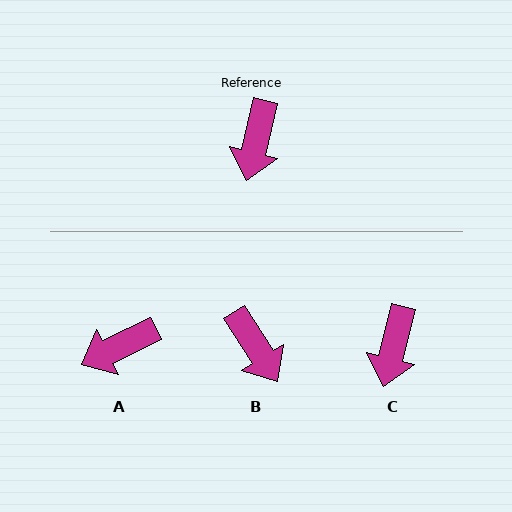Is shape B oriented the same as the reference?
No, it is off by about 46 degrees.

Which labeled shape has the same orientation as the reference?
C.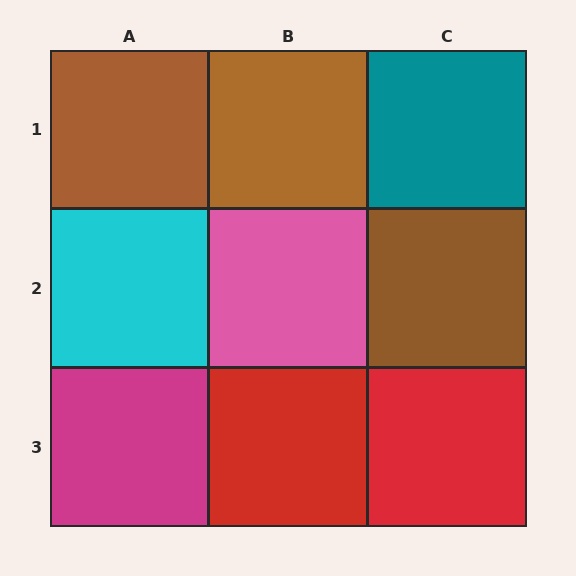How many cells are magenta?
1 cell is magenta.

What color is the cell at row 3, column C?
Red.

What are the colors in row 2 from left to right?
Cyan, pink, brown.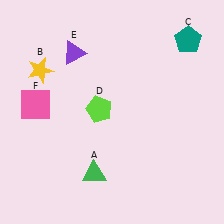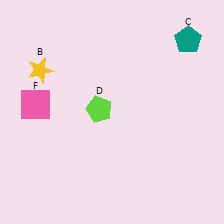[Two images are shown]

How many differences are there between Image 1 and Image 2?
There are 2 differences between the two images.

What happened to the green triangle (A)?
The green triangle (A) was removed in Image 2. It was in the bottom-left area of Image 1.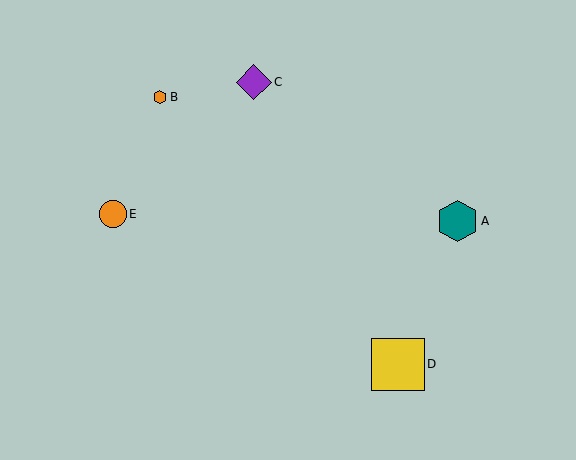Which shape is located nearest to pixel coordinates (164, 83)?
The orange hexagon (labeled B) at (160, 97) is nearest to that location.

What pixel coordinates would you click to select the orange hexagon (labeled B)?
Click at (160, 97) to select the orange hexagon B.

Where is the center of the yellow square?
The center of the yellow square is at (398, 364).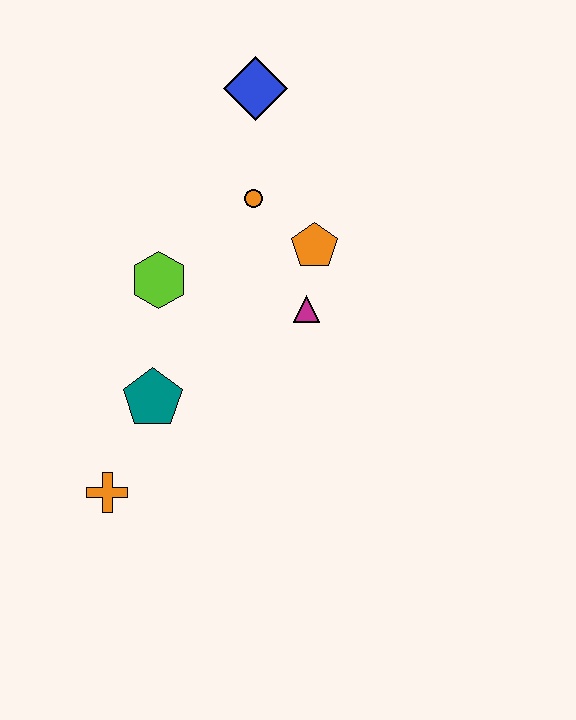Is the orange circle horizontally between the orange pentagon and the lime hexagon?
Yes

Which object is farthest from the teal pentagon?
The blue diamond is farthest from the teal pentagon.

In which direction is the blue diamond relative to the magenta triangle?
The blue diamond is above the magenta triangle.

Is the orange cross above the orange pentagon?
No